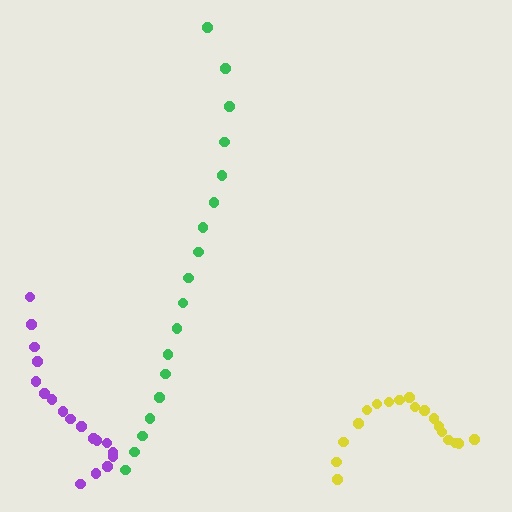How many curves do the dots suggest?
There are 3 distinct paths.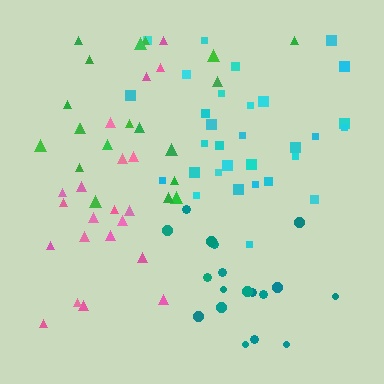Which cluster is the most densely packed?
Teal.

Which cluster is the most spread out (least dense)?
Pink.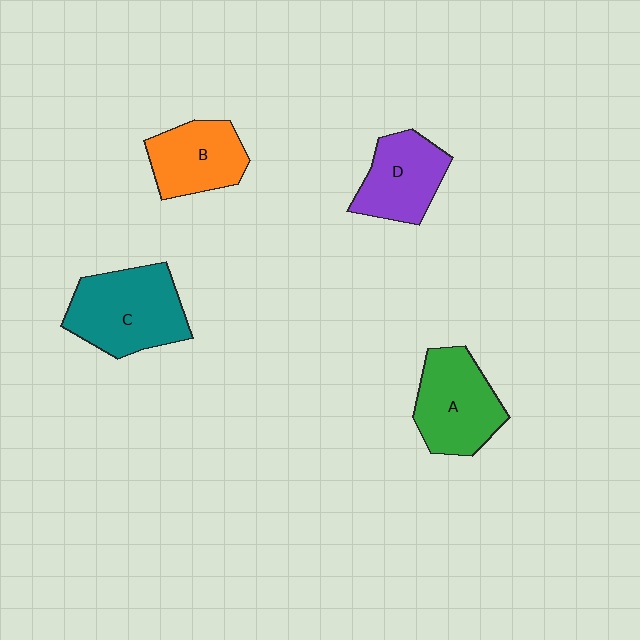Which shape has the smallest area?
Shape B (orange).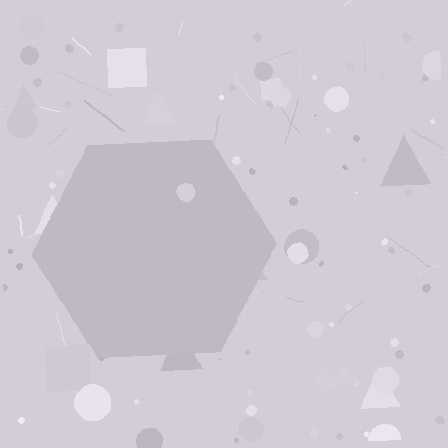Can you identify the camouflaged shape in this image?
The camouflaged shape is a hexagon.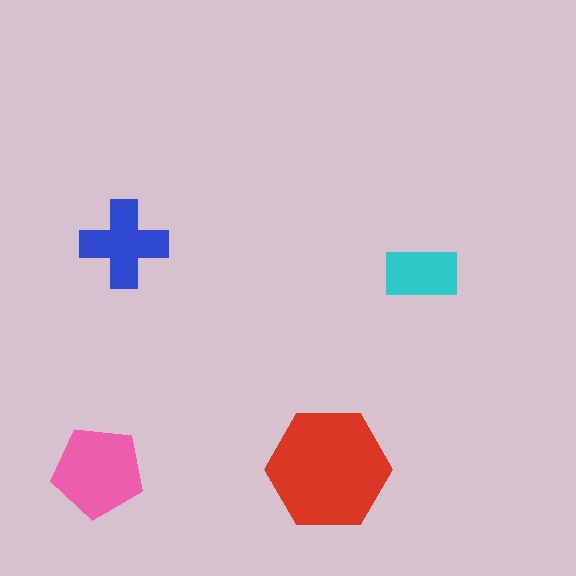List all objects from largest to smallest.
The red hexagon, the pink pentagon, the blue cross, the cyan rectangle.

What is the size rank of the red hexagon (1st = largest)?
1st.